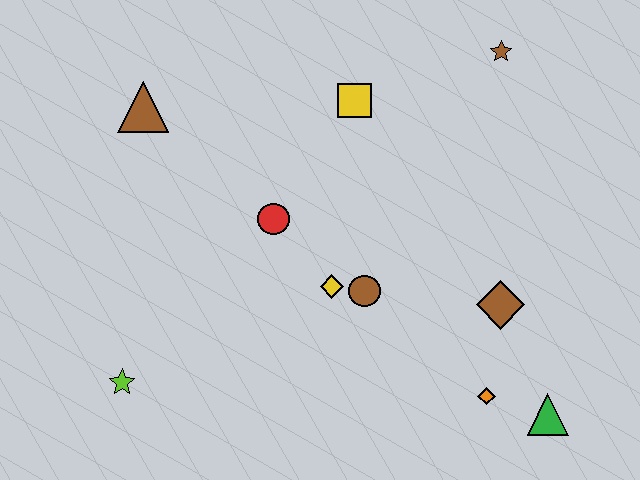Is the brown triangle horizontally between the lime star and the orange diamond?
Yes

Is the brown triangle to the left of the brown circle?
Yes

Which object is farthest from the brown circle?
The brown triangle is farthest from the brown circle.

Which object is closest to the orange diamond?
The green triangle is closest to the orange diamond.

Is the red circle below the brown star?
Yes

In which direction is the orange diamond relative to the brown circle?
The orange diamond is to the right of the brown circle.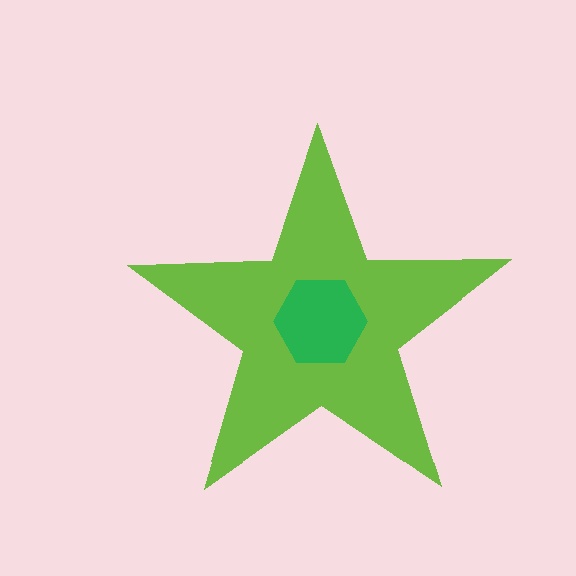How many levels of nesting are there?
2.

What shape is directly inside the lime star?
The green hexagon.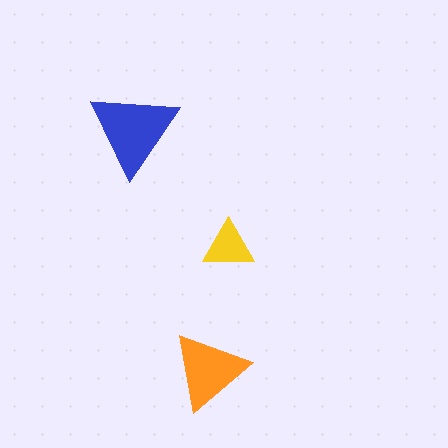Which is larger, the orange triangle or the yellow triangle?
The orange one.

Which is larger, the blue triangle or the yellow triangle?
The blue one.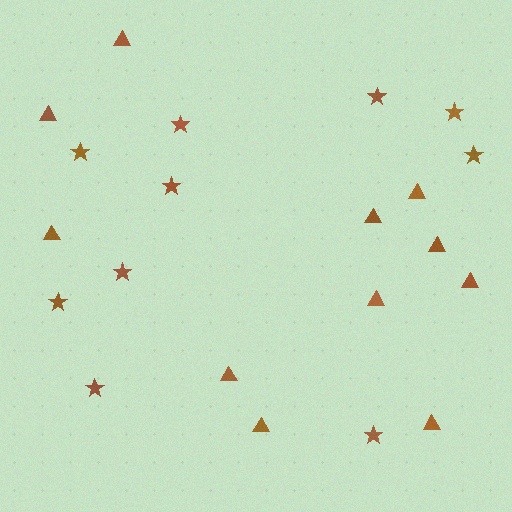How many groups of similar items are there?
There are 2 groups: one group of triangles (11) and one group of stars (10).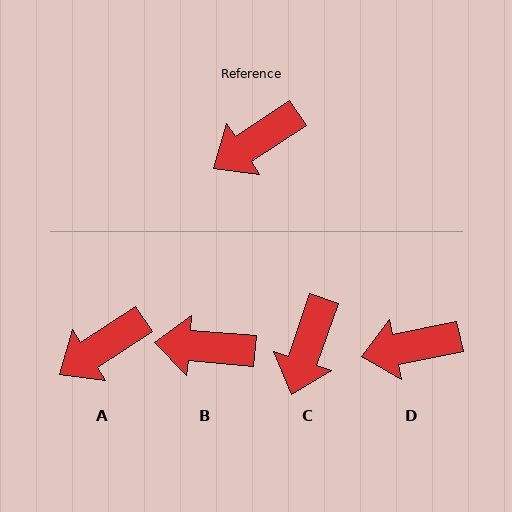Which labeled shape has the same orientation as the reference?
A.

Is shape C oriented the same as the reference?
No, it is off by about 38 degrees.